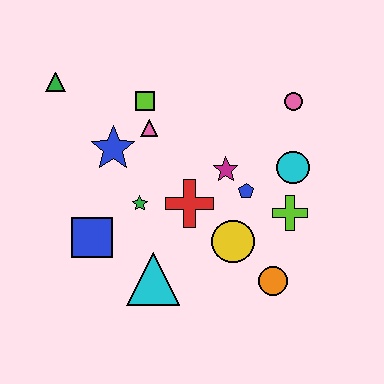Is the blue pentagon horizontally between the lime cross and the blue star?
Yes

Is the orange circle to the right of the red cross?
Yes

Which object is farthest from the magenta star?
The green triangle is farthest from the magenta star.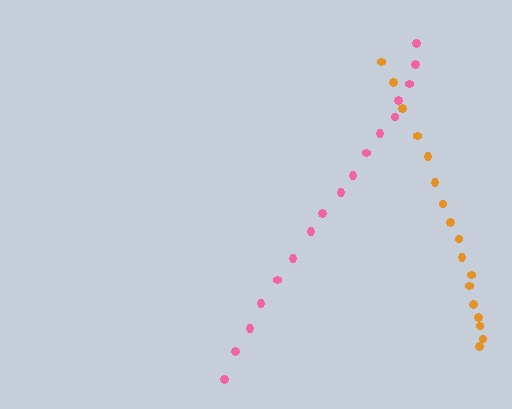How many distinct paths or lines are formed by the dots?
There are 2 distinct paths.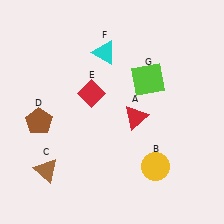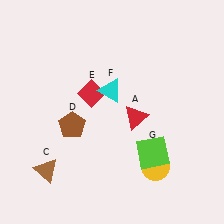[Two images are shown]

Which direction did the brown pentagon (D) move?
The brown pentagon (D) moved right.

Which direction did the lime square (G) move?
The lime square (G) moved down.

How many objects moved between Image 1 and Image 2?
3 objects moved between the two images.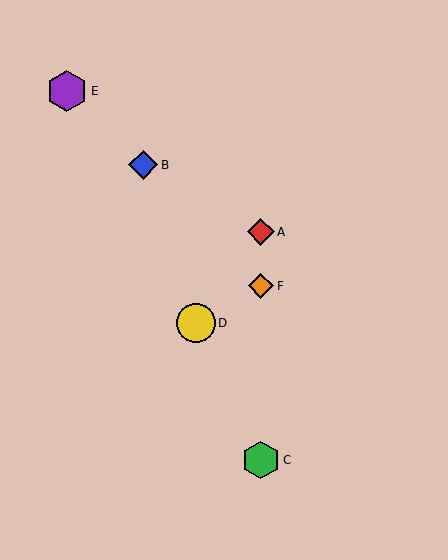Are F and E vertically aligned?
No, F is at x≈261 and E is at x≈67.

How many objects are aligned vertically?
3 objects (A, C, F) are aligned vertically.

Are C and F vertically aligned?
Yes, both are at x≈261.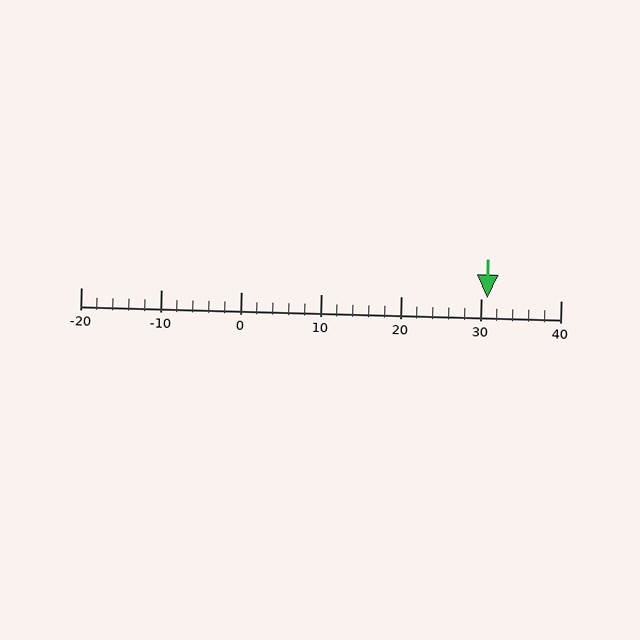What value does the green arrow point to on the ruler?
The green arrow points to approximately 31.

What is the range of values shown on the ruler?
The ruler shows values from -20 to 40.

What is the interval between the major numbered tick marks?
The major tick marks are spaced 10 units apart.